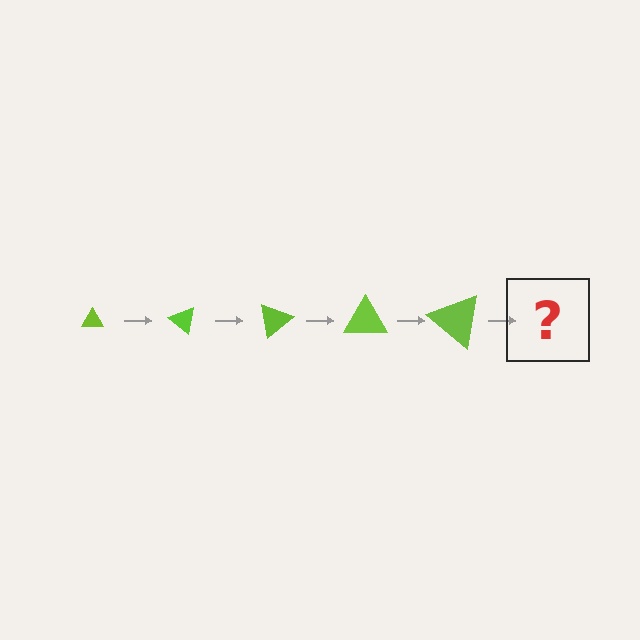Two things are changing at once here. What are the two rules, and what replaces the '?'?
The two rules are that the triangle grows larger each step and it rotates 40 degrees each step. The '?' should be a triangle, larger than the previous one and rotated 200 degrees from the start.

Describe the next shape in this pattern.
It should be a triangle, larger than the previous one and rotated 200 degrees from the start.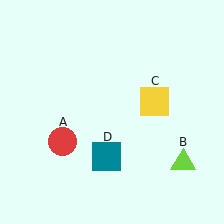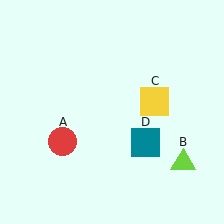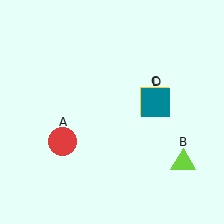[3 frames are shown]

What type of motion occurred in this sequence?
The teal square (object D) rotated counterclockwise around the center of the scene.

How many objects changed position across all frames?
1 object changed position: teal square (object D).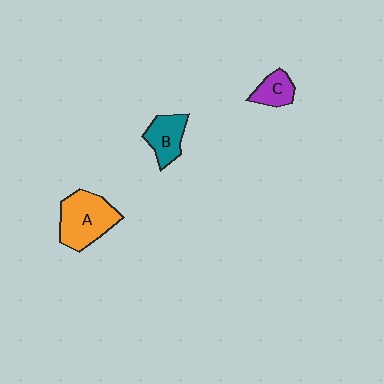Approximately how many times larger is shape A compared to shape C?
Approximately 2.2 times.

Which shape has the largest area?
Shape A (orange).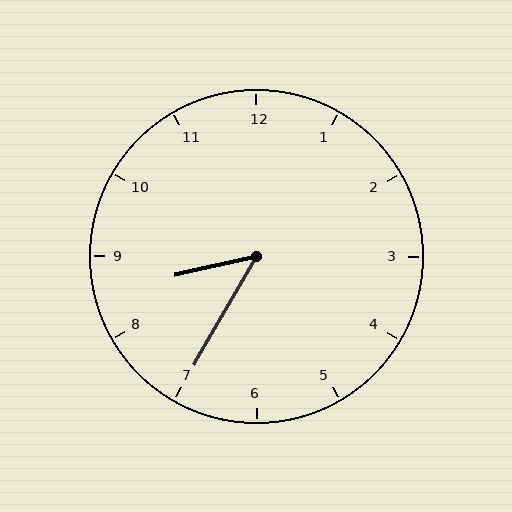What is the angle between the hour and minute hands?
Approximately 48 degrees.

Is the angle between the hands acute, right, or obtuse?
It is acute.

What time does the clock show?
8:35.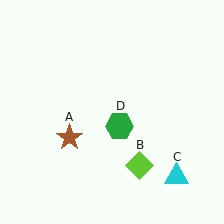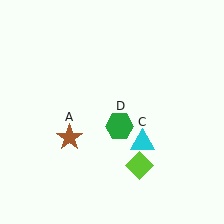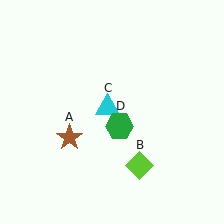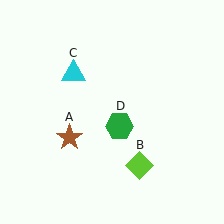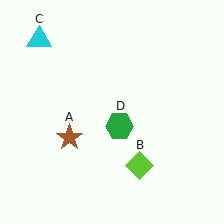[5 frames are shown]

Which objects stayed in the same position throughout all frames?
Brown star (object A) and lime diamond (object B) and green hexagon (object D) remained stationary.